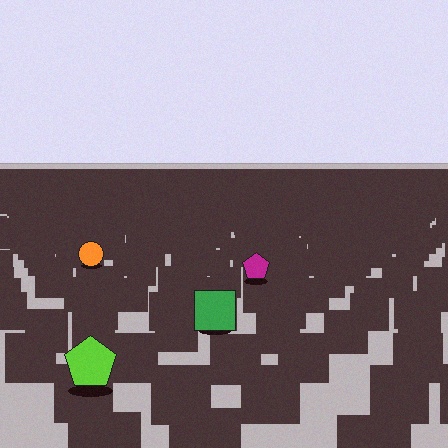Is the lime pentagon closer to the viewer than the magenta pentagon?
Yes. The lime pentagon is closer — you can tell from the texture gradient: the ground texture is coarser near it.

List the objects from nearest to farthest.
From nearest to farthest: the lime pentagon, the green square, the magenta pentagon, the orange circle.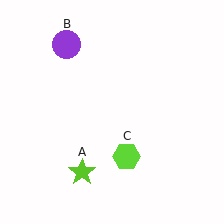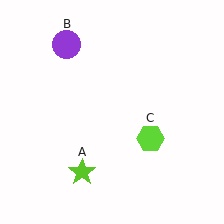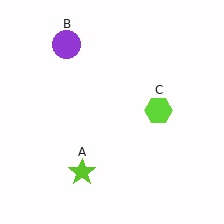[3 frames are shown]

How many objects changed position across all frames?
1 object changed position: lime hexagon (object C).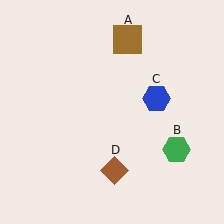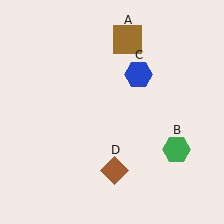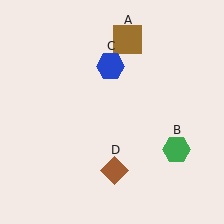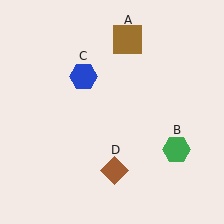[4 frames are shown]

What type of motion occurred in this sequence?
The blue hexagon (object C) rotated counterclockwise around the center of the scene.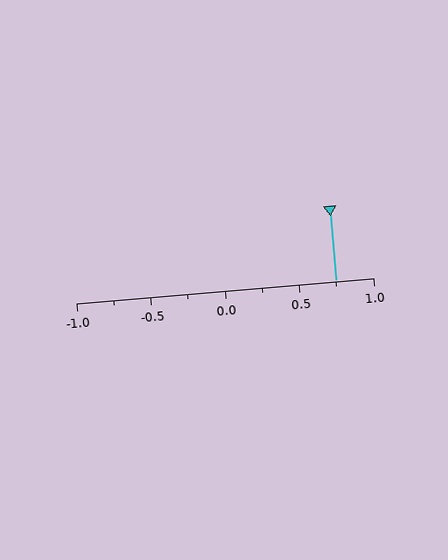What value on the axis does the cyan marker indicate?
The marker indicates approximately 0.75.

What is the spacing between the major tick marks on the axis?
The major ticks are spaced 0.5 apart.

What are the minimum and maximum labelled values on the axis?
The axis runs from -1.0 to 1.0.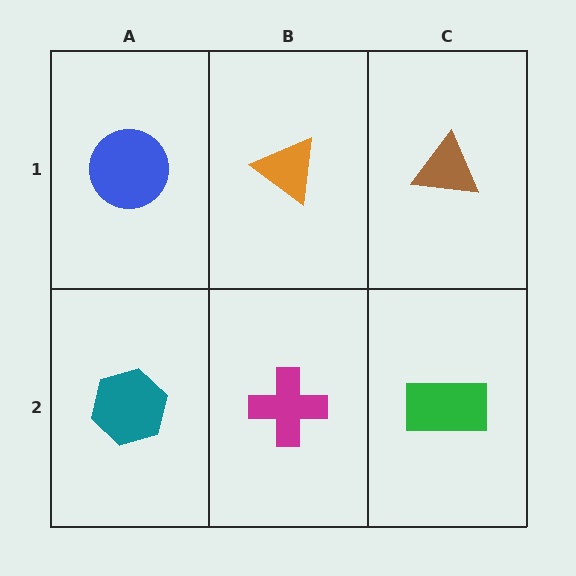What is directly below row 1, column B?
A magenta cross.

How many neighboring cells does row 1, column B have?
3.